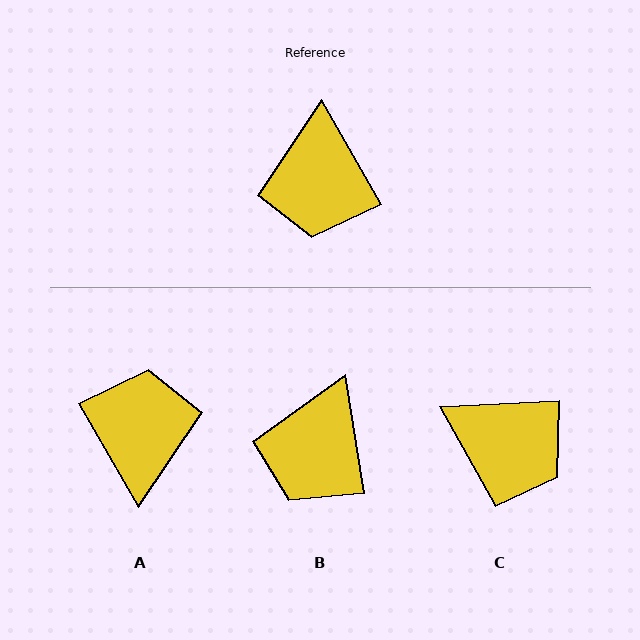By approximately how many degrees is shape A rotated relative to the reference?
Approximately 180 degrees clockwise.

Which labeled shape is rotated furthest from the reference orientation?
A, about 180 degrees away.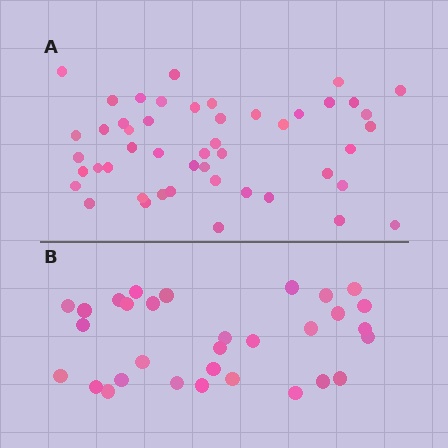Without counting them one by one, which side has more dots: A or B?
Region A (the top region) has more dots.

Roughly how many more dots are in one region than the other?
Region A has approximately 15 more dots than region B.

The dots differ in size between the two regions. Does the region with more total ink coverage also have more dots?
No. Region B has more total ink coverage because its dots are larger, but region A actually contains more individual dots. Total area can be misleading — the number of items is what matters here.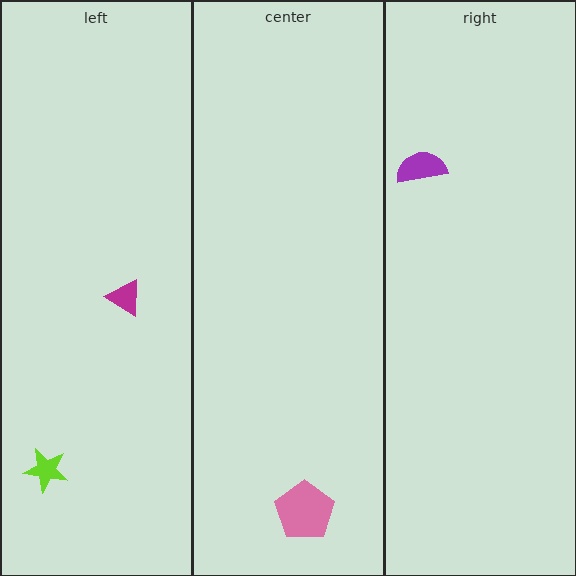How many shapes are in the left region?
2.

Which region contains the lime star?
The left region.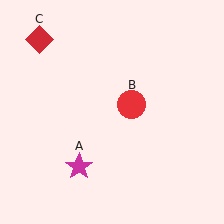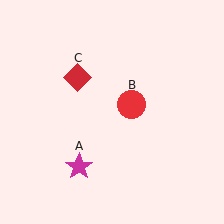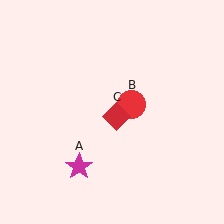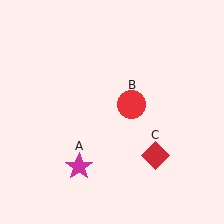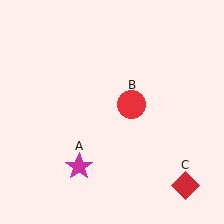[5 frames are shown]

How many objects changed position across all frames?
1 object changed position: red diamond (object C).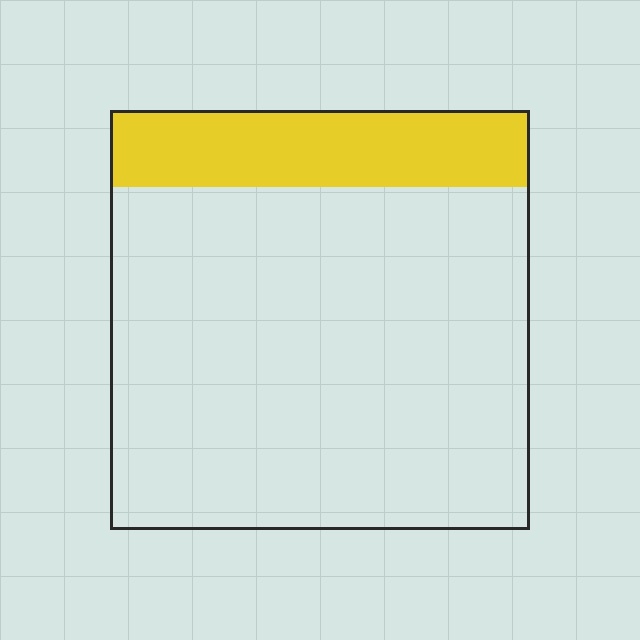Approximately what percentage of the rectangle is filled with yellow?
Approximately 20%.